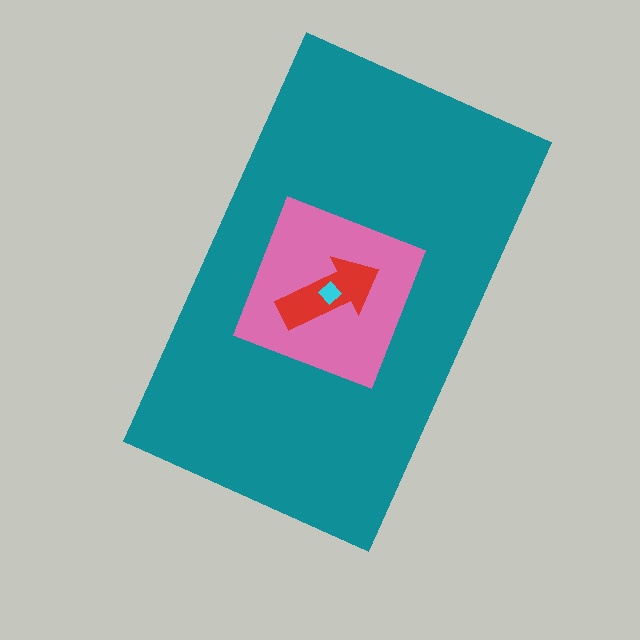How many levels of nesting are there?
4.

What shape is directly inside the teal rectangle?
The pink diamond.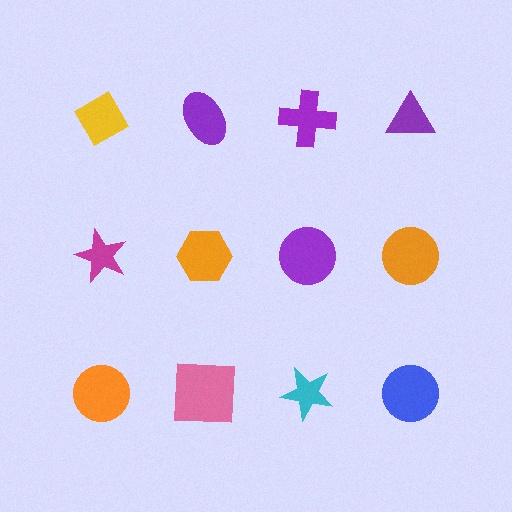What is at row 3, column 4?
A blue circle.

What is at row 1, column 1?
A yellow diamond.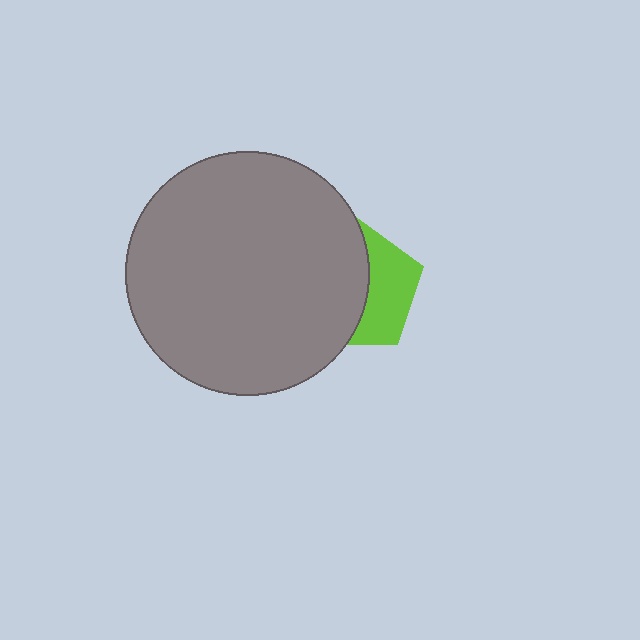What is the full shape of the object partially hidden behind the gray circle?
The partially hidden object is a lime pentagon.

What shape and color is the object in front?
The object in front is a gray circle.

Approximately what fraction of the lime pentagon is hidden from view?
Roughly 58% of the lime pentagon is hidden behind the gray circle.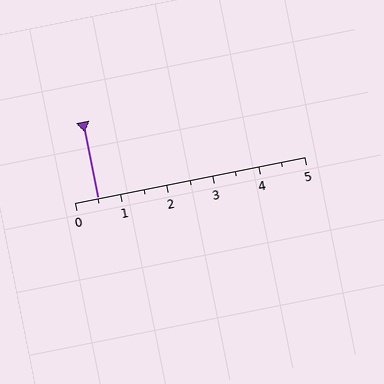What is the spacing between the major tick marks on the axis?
The major ticks are spaced 1 apart.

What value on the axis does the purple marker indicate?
The marker indicates approximately 0.5.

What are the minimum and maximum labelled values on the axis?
The axis runs from 0 to 5.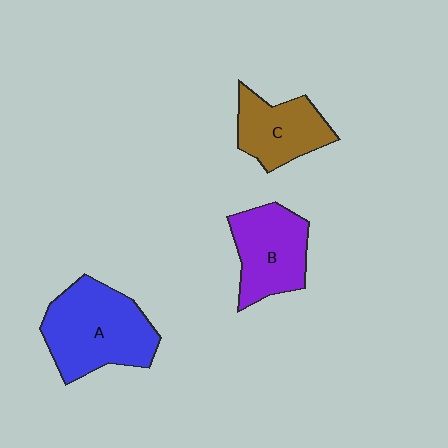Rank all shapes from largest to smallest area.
From largest to smallest: A (blue), B (purple), C (brown).